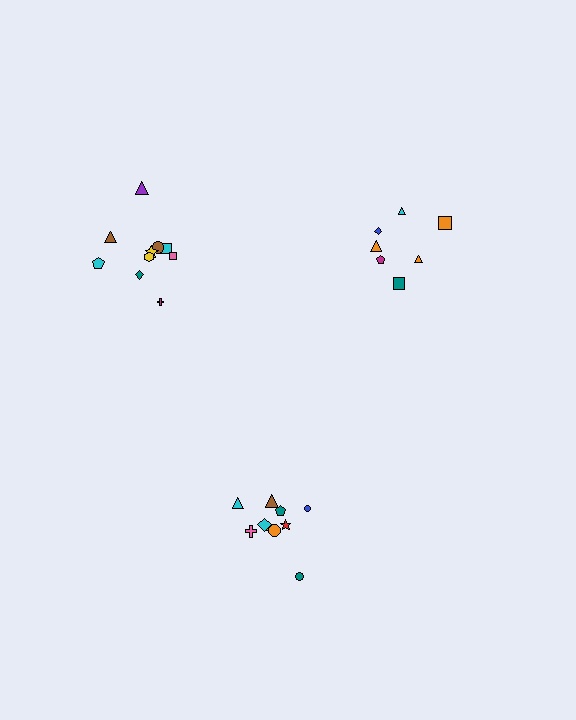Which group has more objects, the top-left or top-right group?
The top-left group.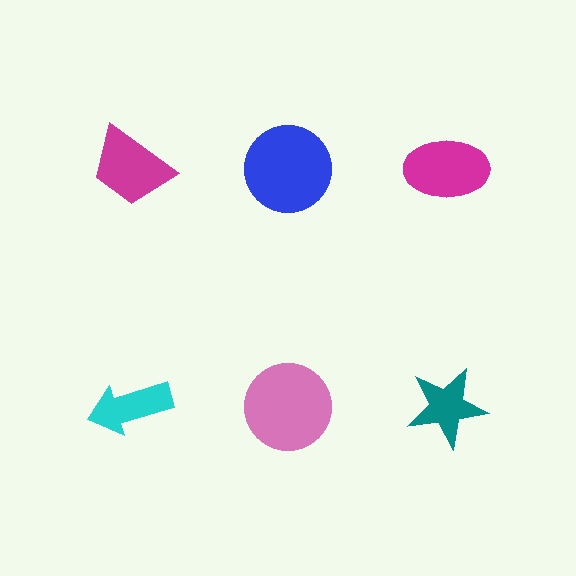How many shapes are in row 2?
3 shapes.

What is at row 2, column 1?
A cyan arrow.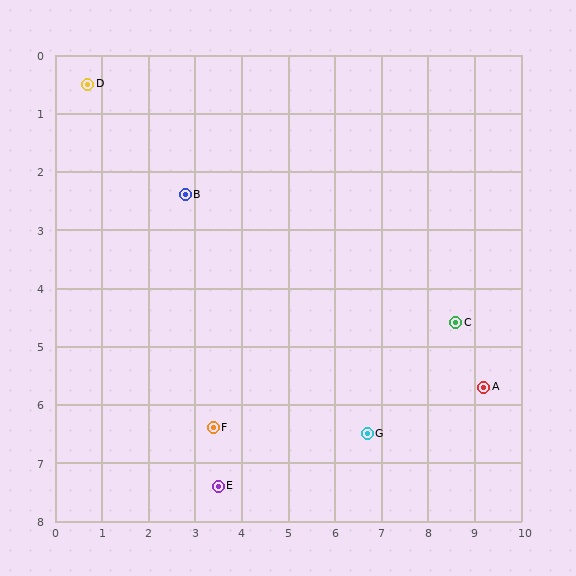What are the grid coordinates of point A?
Point A is at approximately (9.2, 5.7).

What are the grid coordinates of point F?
Point F is at approximately (3.4, 6.4).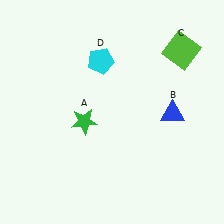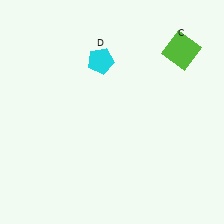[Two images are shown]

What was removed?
The green star (A), the blue triangle (B) were removed in Image 2.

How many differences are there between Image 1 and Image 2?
There are 2 differences between the two images.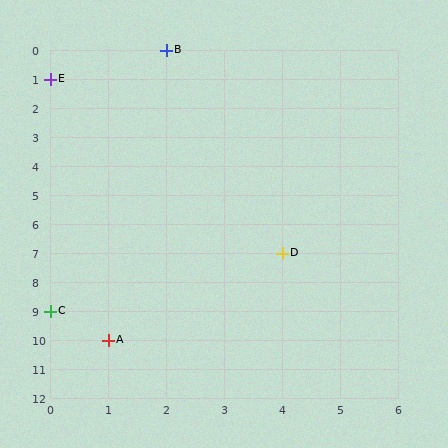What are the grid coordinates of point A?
Point A is at grid coordinates (1, 10).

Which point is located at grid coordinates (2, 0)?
Point B is at (2, 0).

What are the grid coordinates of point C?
Point C is at grid coordinates (0, 9).